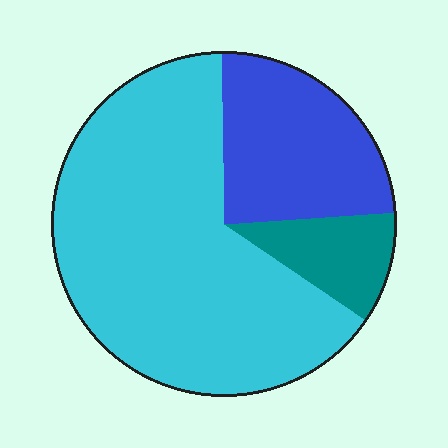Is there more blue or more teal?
Blue.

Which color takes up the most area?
Cyan, at roughly 65%.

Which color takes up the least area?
Teal, at roughly 10%.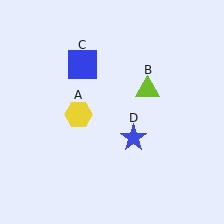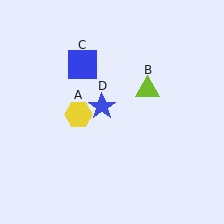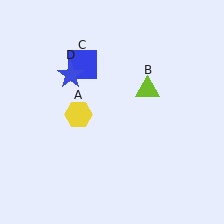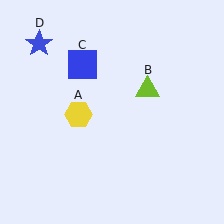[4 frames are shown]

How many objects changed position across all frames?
1 object changed position: blue star (object D).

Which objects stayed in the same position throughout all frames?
Yellow hexagon (object A) and lime triangle (object B) and blue square (object C) remained stationary.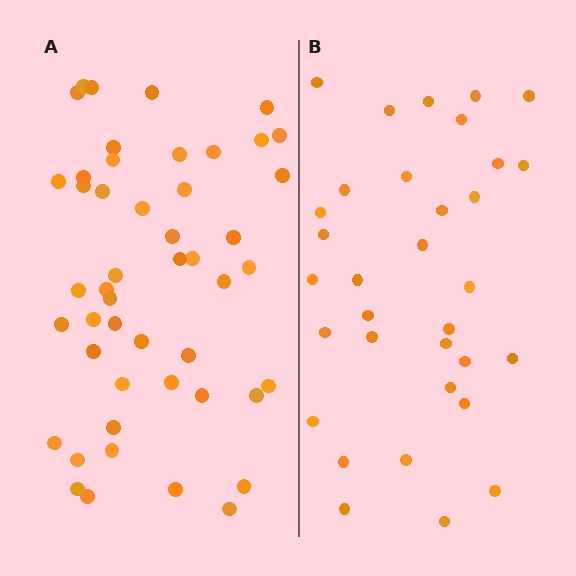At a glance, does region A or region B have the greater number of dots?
Region A (the left region) has more dots.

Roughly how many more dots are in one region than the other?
Region A has approximately 15 more dots than region B.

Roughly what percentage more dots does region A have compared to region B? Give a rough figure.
About 45% more.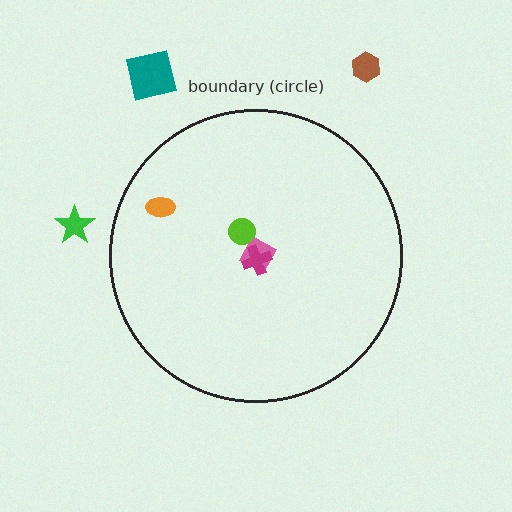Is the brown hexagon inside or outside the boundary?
Outside.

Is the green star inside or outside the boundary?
Outside.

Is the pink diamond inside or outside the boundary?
Inside.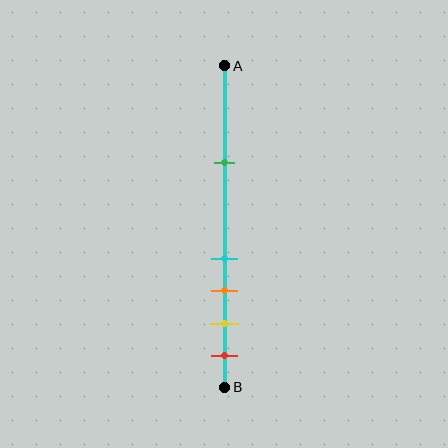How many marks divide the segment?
There are 5 marks dividing the segment.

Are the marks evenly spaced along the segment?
No, the marks are not evenly spaced.